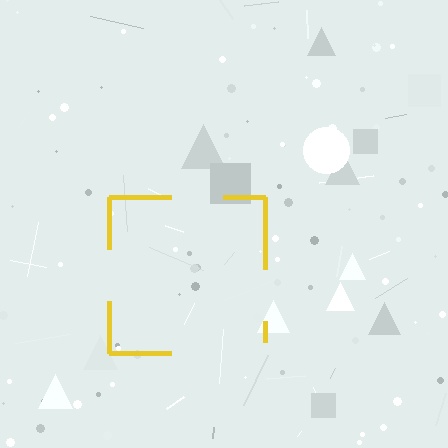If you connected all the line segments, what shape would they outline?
They would outline a square.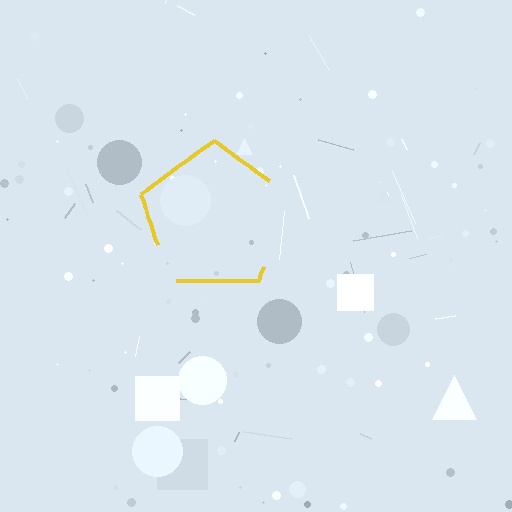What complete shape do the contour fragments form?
The contour fragments form a pentagon.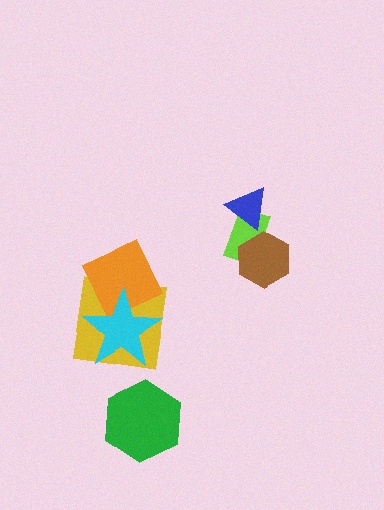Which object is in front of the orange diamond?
The cyan star is in front of the orange diamond.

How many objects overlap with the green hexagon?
0 objects overlap with the green hexagon.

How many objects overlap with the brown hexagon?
1 object overlaps with the brown hexagon.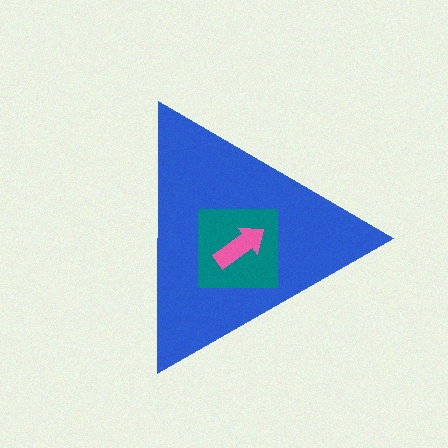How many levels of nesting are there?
3.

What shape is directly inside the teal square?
The pink arrow.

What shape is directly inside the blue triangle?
The teal square.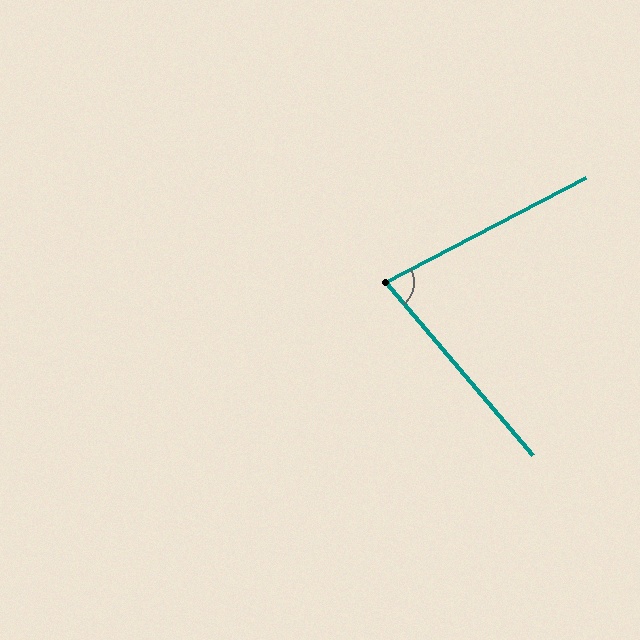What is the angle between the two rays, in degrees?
Approximately 77 degrees.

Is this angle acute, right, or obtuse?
It is acute.